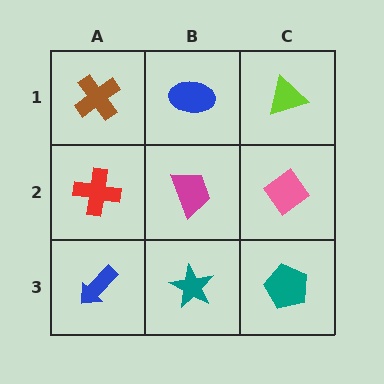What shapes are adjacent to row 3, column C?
A pink diamond (row 2, column C), a teal star (row 3, column B).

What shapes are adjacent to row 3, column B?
A magenta trapezoid (row 2, column B), a blue arrow (row 3, column A), a teal pentagon (row 3, column C).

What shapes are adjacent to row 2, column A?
A brown cross (row 1, column A), a blue arrow (row 3, column A), a magenta trapezoid (row 2, column B).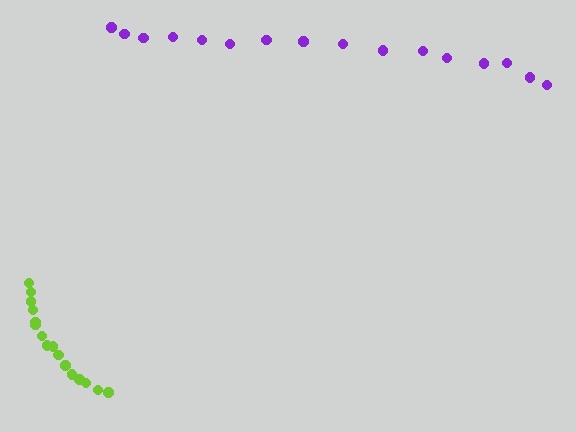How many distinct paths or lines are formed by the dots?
There are 2 distinct paths.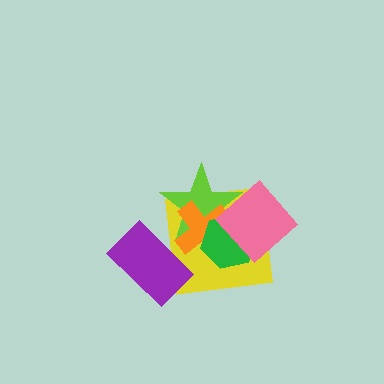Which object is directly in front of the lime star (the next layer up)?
The orange cross is directly in front of the lime star.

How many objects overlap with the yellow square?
5 objects overlap with the yellow square.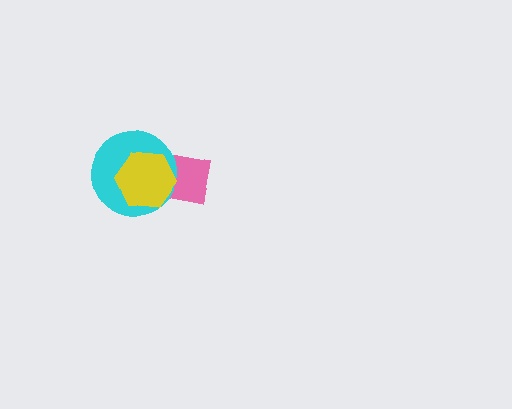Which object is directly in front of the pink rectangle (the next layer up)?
The cyan circle is directly in front of the pink rectangle.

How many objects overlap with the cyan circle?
2 objects overlap with the cyan circle.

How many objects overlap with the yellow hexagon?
2 objects overlap with the yellow hexagon.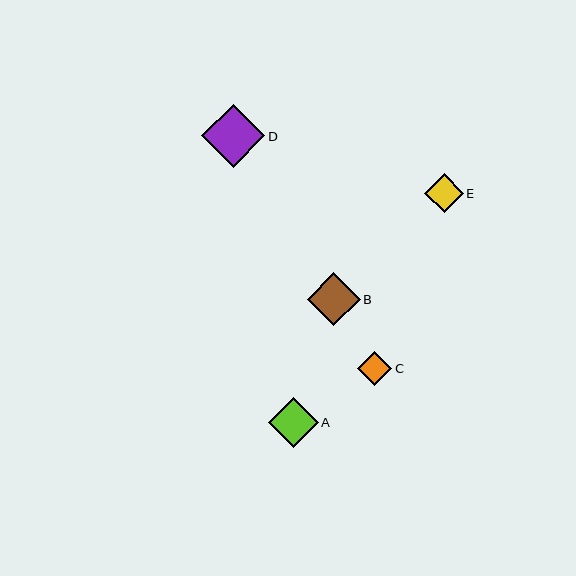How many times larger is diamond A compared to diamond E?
Diamond A is approximately 1.3 times the size of diamond E.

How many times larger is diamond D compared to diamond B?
Diamond D is approximately 1.2 times the size of diamond B.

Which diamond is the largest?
Diamond D is the largest with a size of approximately 63 pixels.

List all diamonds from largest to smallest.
From largest to smallest: D, B, A, E, C.